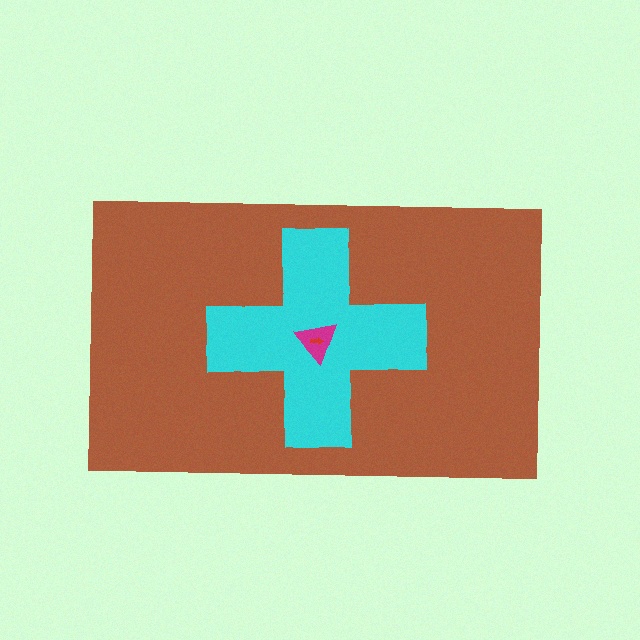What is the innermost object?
The red arrow.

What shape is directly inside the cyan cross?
The magenta triangle.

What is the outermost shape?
The brown rectangle.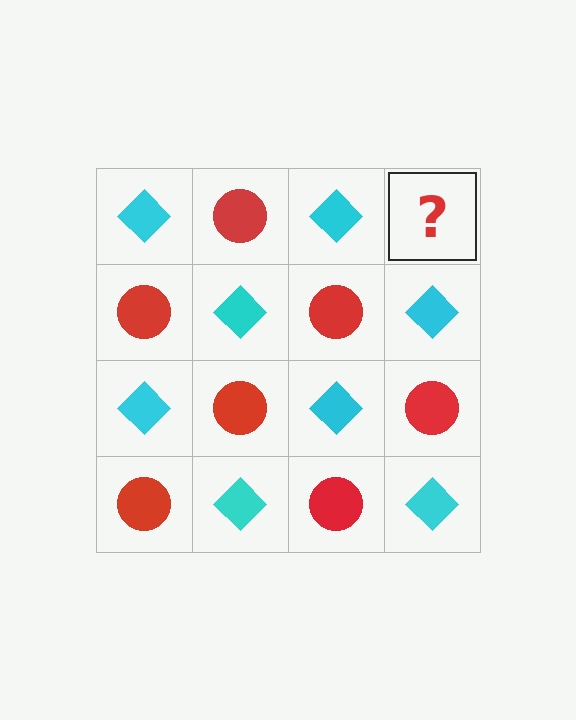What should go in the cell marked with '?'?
The missing cell should contain a red circle.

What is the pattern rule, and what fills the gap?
The rule is that it alternates cyan diamond and red circle in a checkerboard pattern. The gap should be filled with a red circle.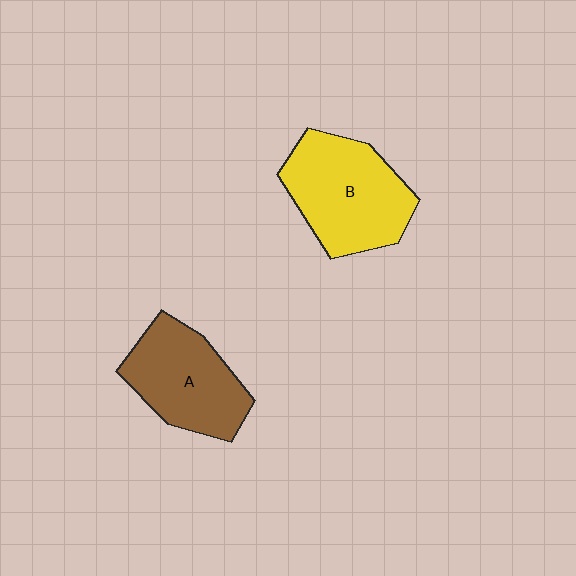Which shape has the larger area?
Shape B (yellow).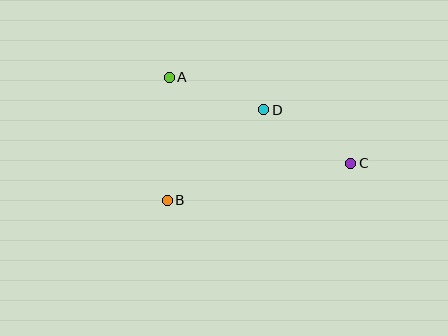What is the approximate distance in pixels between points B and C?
The distance between B and C is approximately 187 pixels.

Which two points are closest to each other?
Points A and D are closest to each other.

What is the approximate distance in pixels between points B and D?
The distance between B and D is approximately 132 pixels.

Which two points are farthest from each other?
Points A and C are farthest from each other.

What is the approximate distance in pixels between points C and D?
The distance between C and D is approximately 102 pixels.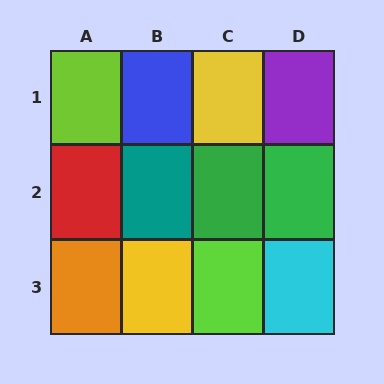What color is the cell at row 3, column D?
Cyan.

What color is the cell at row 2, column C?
Green.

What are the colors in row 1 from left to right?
Lime, blue, yellow, purple.